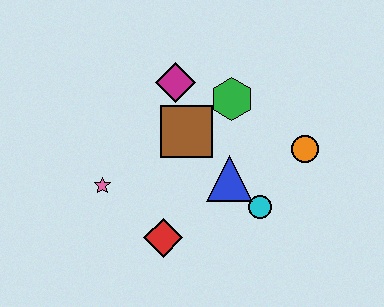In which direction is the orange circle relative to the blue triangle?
The orange circle is to the right of the blue triangle.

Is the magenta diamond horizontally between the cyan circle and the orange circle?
No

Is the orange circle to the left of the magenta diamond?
No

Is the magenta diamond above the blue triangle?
Yes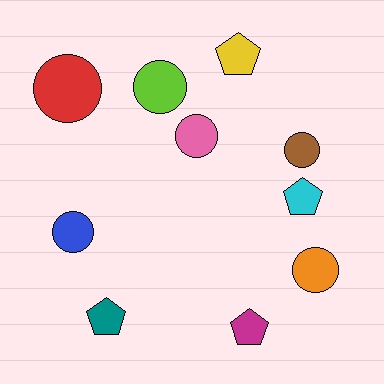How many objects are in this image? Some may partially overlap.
There are 10 objects.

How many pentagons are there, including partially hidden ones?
There are 4 pentagons.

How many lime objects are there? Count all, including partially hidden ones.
There is 1 lime object.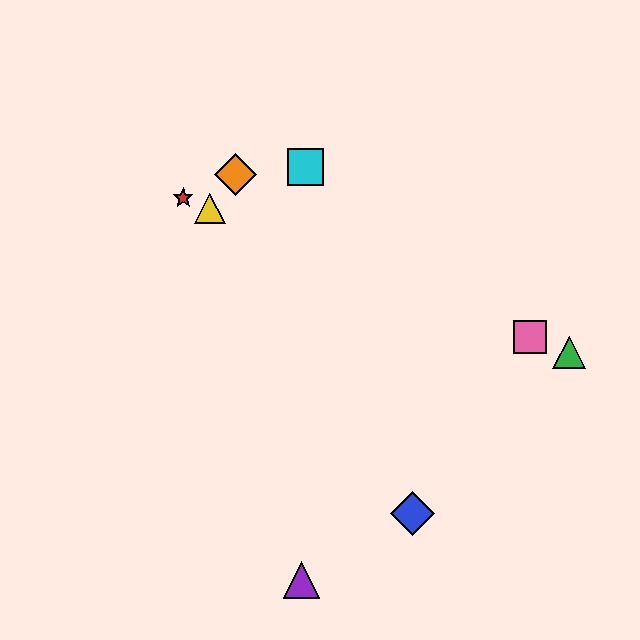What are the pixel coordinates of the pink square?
The pink square is at (530, 337).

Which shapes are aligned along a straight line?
The red star, the green triangle, the yellow triangle, the pink square are aligned along a straight line.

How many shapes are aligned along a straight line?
4 shapes (the red star, the green triangle, the yellow triangle, the pink square) are aligned along a straight line.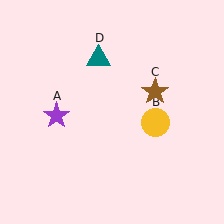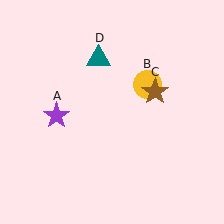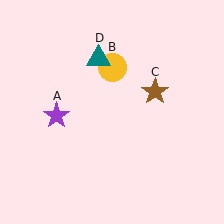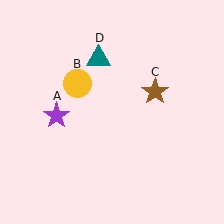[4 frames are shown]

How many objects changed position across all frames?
1 object changed position: yellow circle (object B).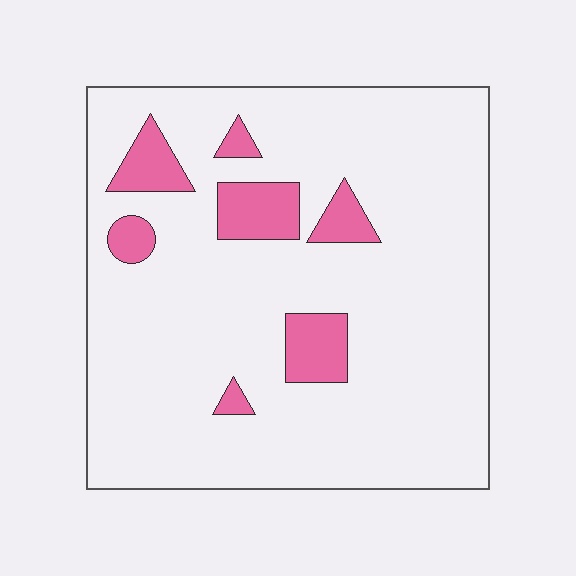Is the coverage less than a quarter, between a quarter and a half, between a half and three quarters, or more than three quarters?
Less than a quarter.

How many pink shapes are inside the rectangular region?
7.